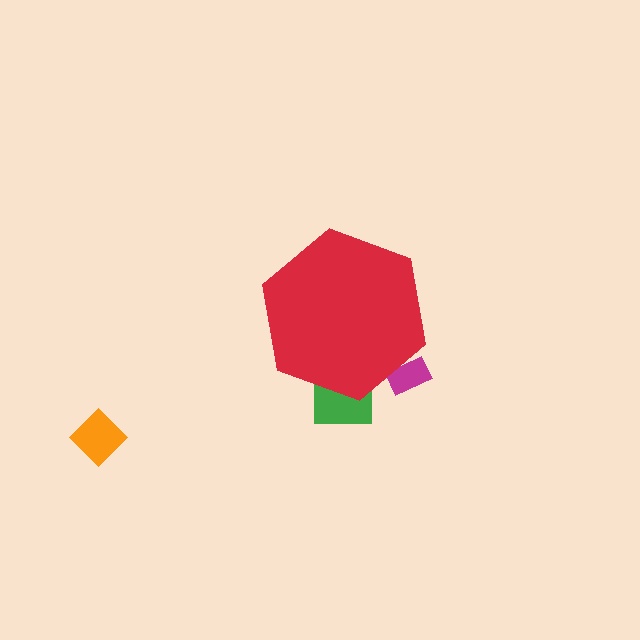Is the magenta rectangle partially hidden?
Yes, the magenta rectangle is partially hidden behind the red hexagon.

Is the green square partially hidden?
Yes, the green square is partially hidden behind the red hexagon.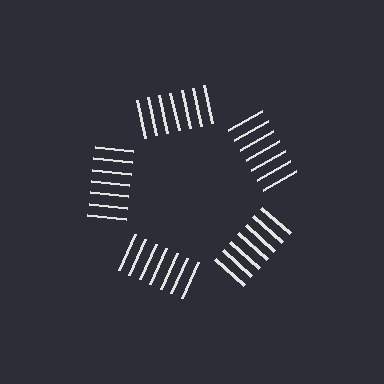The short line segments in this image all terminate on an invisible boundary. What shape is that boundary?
An illusory pentagon — the line segments terminate on its edges but no continuous stroke is drawn.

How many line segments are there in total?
35 — 7 along each of the 5 edges.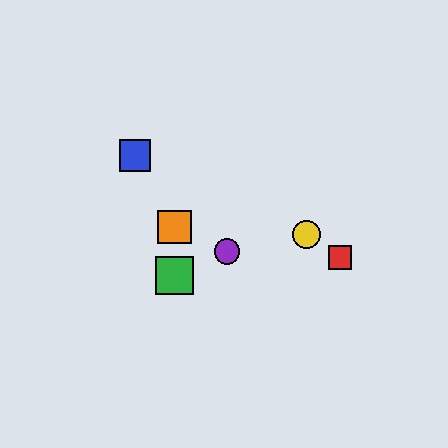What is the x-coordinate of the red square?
The red square is at x≈340.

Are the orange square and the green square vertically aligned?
Yes, both are at x≈174.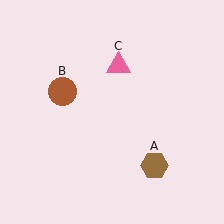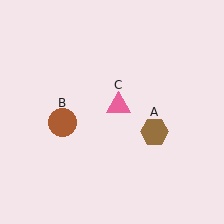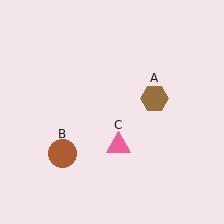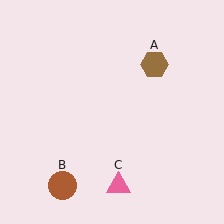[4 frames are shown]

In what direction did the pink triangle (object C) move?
The pink triangle (object C) moved down.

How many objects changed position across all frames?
3 objects changed position: brown hexagon (object A), brown circle (object B), pink triangle (object C).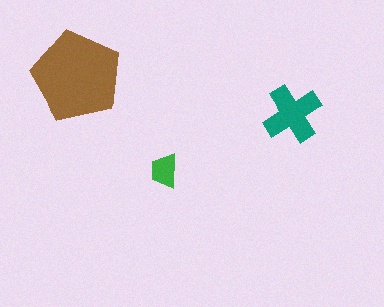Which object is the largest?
The brown pentagon.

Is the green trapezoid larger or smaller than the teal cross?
Smaller.